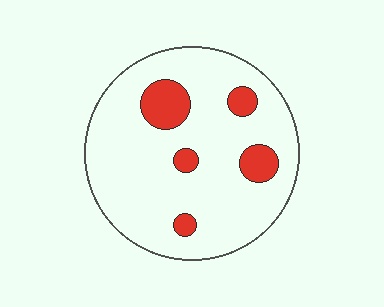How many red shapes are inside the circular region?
5.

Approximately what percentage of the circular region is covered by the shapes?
Approximately 15%.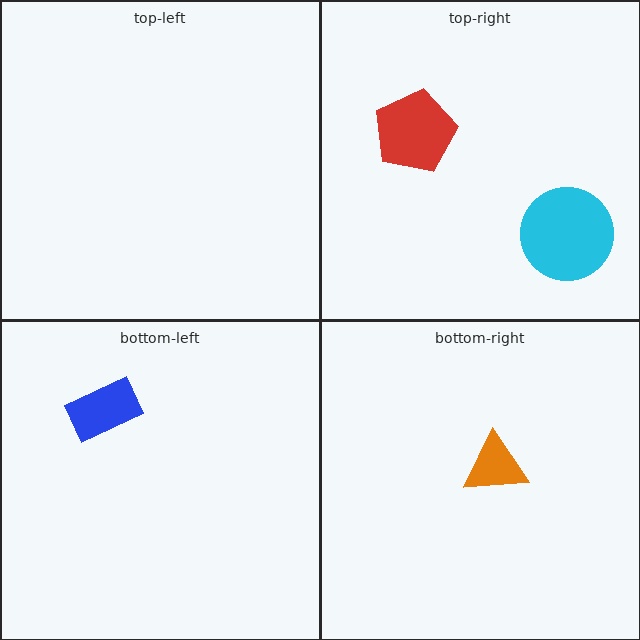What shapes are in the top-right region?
The red pentagon, the cyan circle.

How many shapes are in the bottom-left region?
1.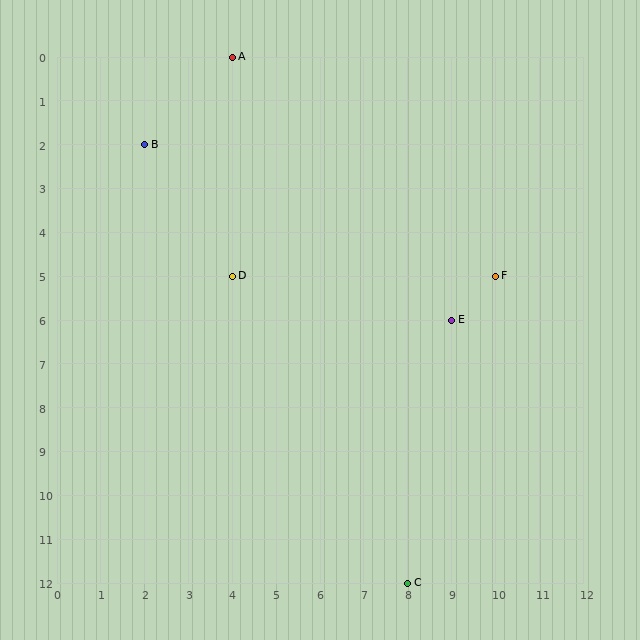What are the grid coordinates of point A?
Point A is at grid coordinates (4, 0).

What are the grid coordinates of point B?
Point B is at grid coordinates (2, 2).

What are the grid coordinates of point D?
Point D is at grid coordinates (4, 5).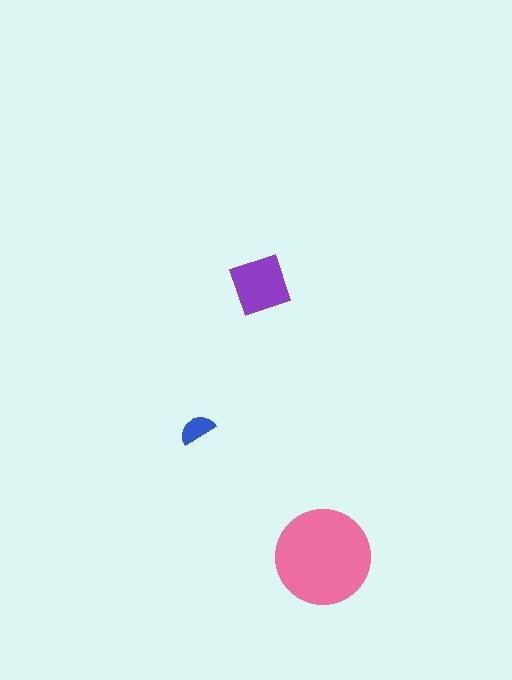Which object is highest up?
The purple diamond is topmost.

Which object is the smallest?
The blue semicircle.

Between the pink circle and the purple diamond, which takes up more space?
The pink circle.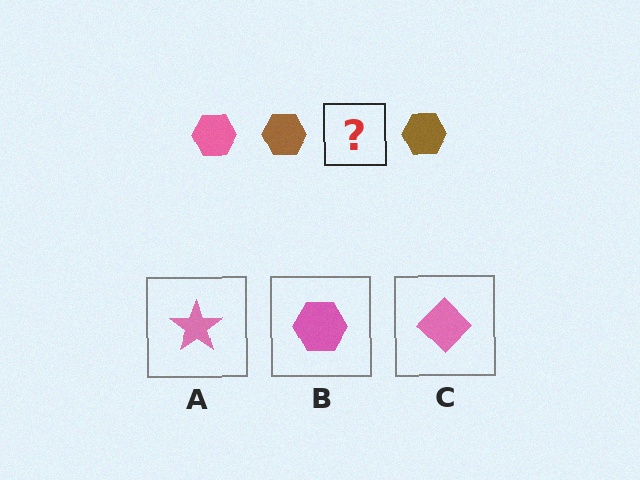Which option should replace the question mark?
Option B.